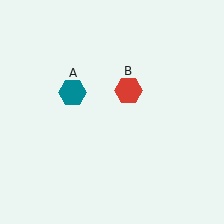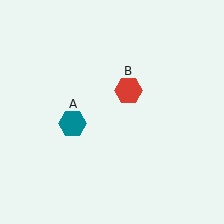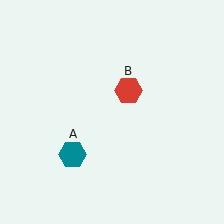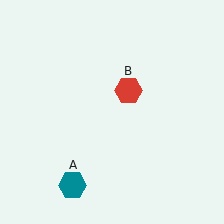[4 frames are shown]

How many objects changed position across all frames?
1 object changed position: teal hexagon (object A).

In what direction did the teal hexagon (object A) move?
The teal hexagon (object A) moved down.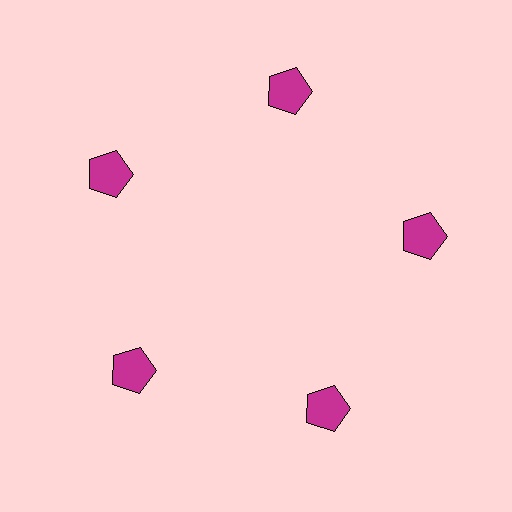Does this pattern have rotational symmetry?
Yes, this pattern has 5-fold rotational symmetry. It looks the same after rotating 72 degrees around the center.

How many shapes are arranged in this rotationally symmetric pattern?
There are 5 shapes, arranged in 5 groups of 1.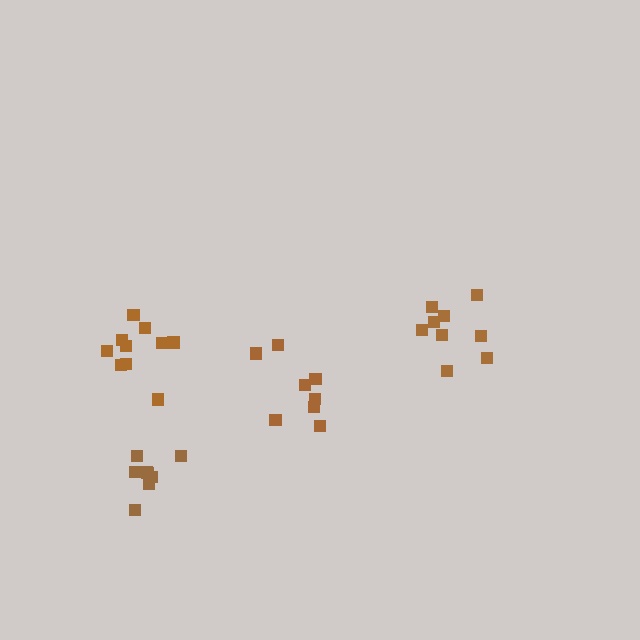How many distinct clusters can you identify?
There are 4 distinct clusters.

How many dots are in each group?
Group 1: 10 dots, Group 2: 8 dots, Group 3: 9 dots, Group 4: 8 dots (35 total).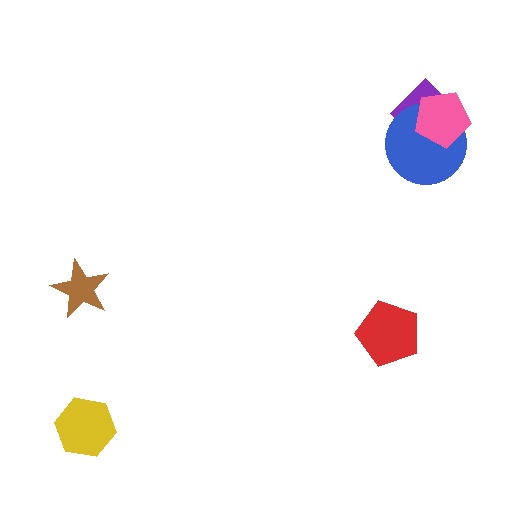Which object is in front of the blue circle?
The pink pentagon is in front of the blue circle.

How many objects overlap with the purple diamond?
2 objects overlap with the purple diamond.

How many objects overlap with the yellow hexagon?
0 objects overlap with the yellow hexagon.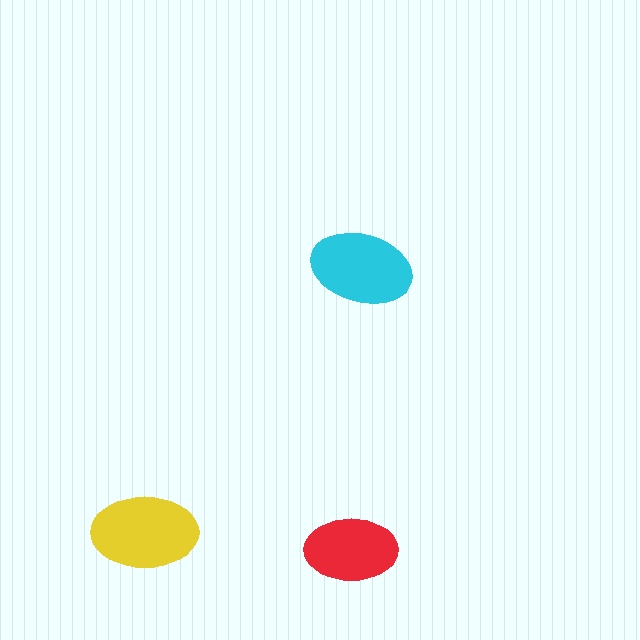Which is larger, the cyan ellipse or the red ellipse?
The cyan one.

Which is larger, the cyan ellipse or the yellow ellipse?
The yellow one.